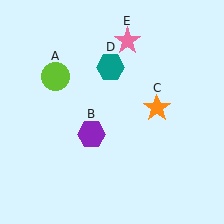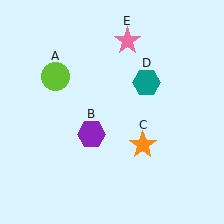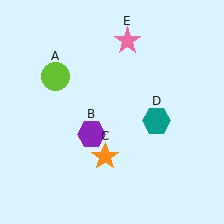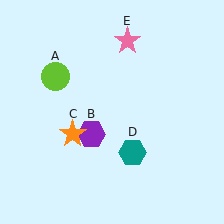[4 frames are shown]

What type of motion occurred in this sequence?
The orange star (object C), teal hexagon (object D) rotated clockwise around the center of the scene.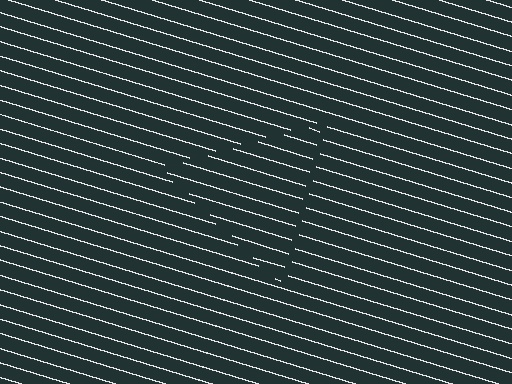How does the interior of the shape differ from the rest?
The interior of the shape contains the same grating, shifted by half a period — the contour is defined by the phase discontinuity where line-ends from the inner and outer gratings abut.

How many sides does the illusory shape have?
3 sides — the line-ends trace a triangle.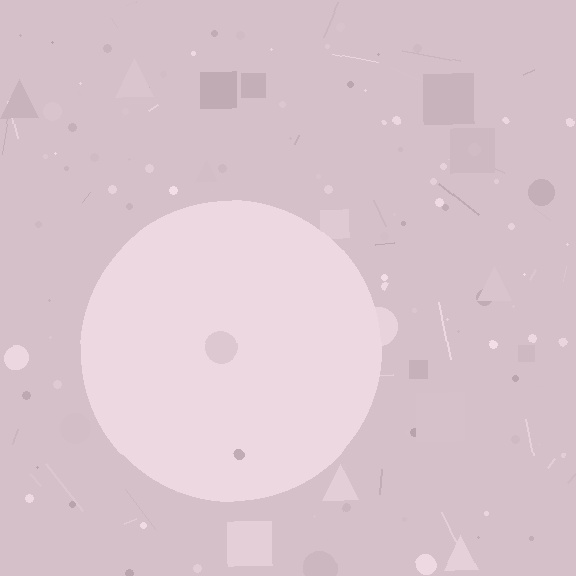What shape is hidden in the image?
A circle is hidden in the image.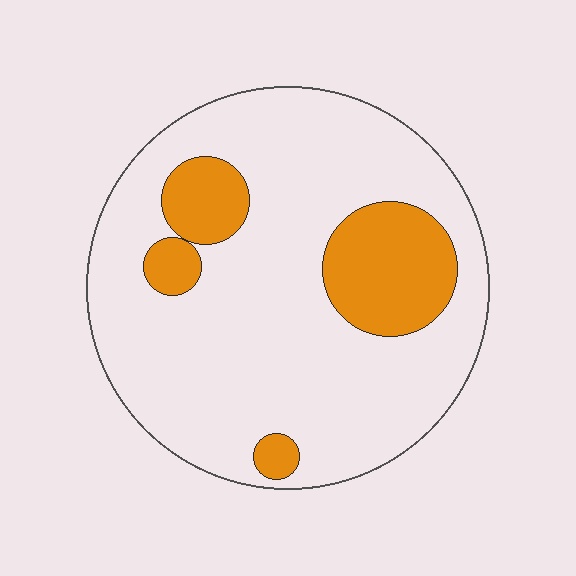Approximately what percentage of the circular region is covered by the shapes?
Approximately 20%.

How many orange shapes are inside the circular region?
4.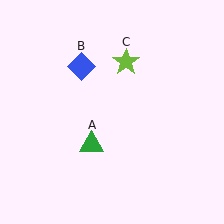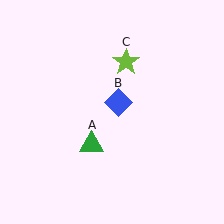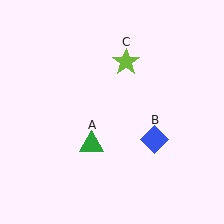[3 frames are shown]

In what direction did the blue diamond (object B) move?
The blue diamond (object B) moved down and to the right.